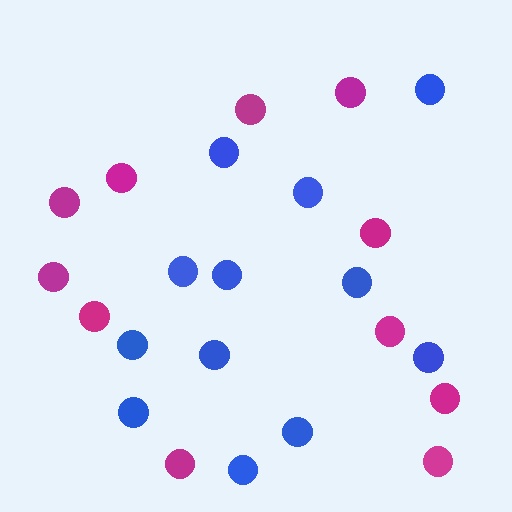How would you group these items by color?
There are 2 groups: one group of blue circles (12) and one group of magenta circles (11).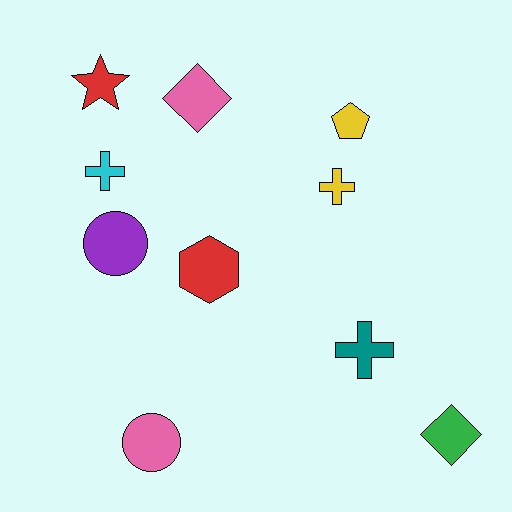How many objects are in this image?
There are 10 objects.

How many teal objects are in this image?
There is 1 teal object.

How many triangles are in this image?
There are no triangles.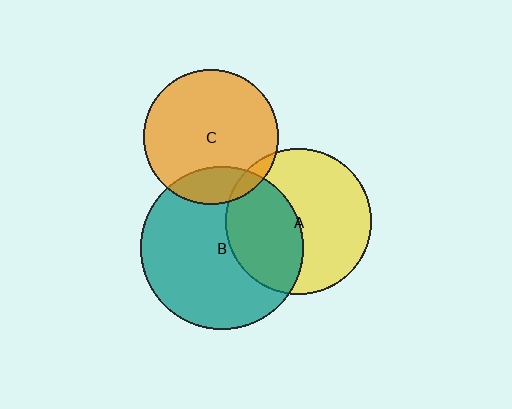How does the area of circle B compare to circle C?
Approximately 1.5 times.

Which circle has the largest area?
Circle B (teal).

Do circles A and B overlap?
Yes.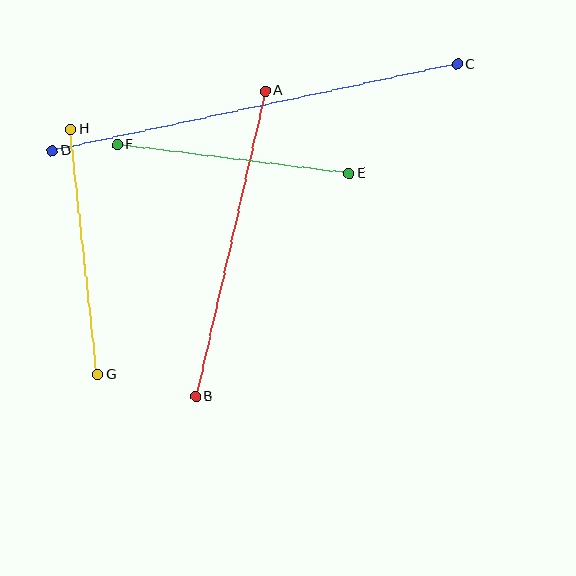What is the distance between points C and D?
The distance is approximately 414 pixels.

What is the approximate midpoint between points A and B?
The midpoint is at approximately (230, 244) pixels.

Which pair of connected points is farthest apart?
Points C and D are farthest apart.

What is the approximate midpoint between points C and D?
The midpoint is at approximately (255, 108) pixels.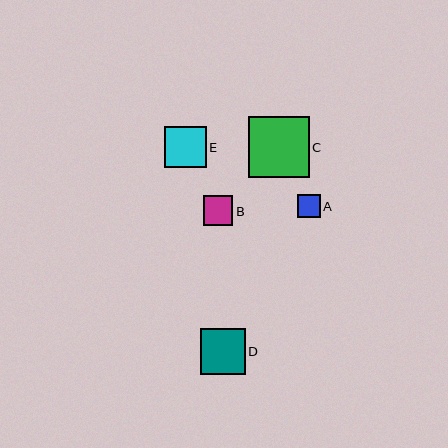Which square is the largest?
Square C is the largest with a size of approximately 61 pixels.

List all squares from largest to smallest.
From largest to smallest: C, D, E, B, A.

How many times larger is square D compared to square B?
Square D is approximately 1.5 times the size of square B.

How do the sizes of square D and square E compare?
Square D and square E are approximately the same size.